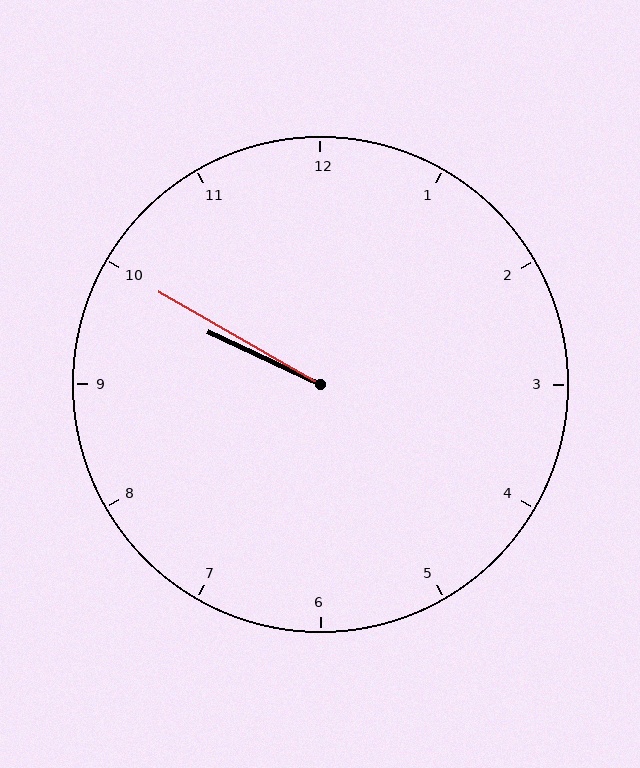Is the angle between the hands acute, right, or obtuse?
It is acute.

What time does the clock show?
9:50.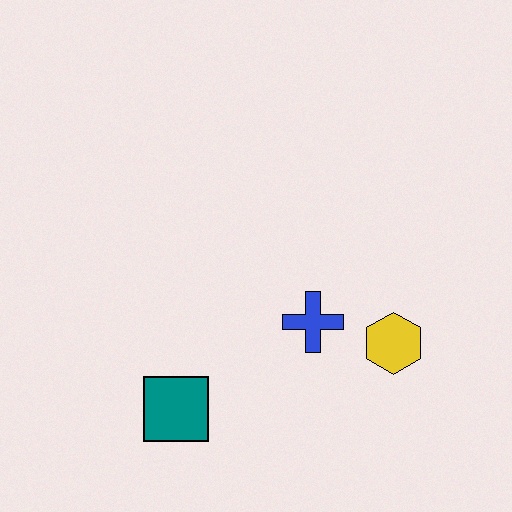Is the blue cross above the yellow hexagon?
Yes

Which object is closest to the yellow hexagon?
The blue cross is closest to the yellow hexagon.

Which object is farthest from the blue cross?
The teal square is farthest from the blue cross.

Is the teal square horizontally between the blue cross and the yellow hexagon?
No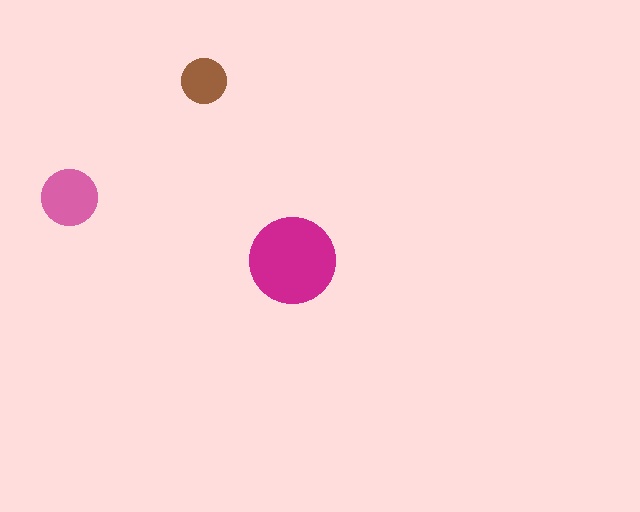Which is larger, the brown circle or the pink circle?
The pink one.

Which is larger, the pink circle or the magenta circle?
The magenta one.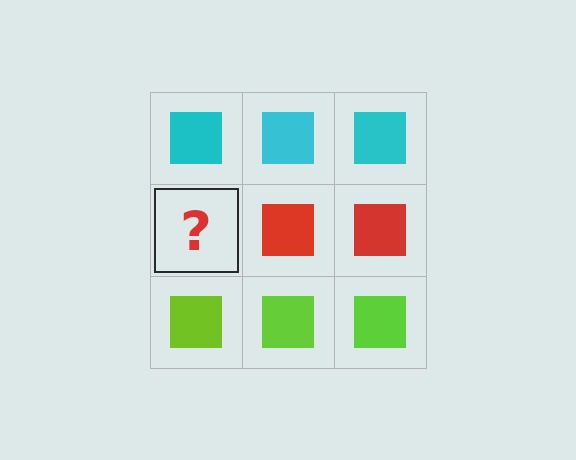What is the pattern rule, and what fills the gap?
The rule is that each row has a consistent color. The gap should be filled with a red square.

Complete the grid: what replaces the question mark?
The question mark should be replaced with a red square.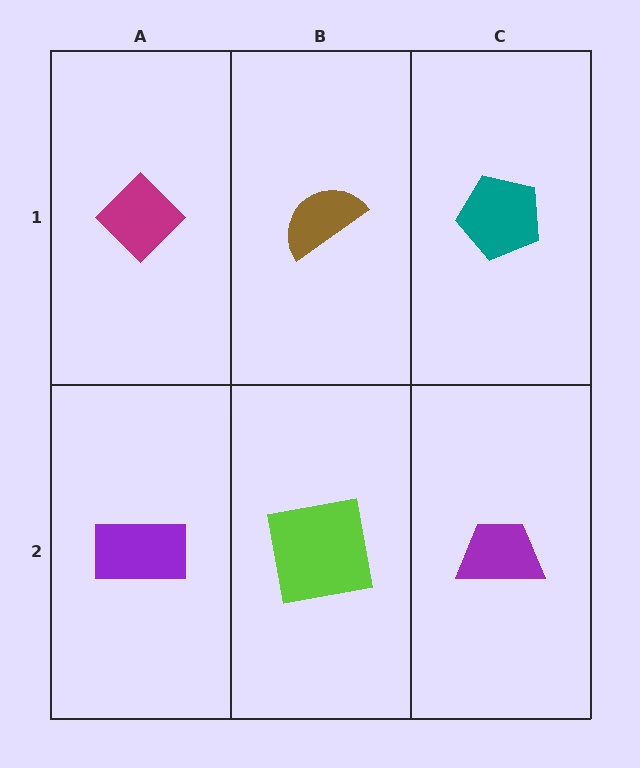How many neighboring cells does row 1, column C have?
2.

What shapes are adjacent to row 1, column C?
A purple trapezoid (row 2, column C), a brown semicircle (row 1, column B).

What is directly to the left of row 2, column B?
A purple rectangle.